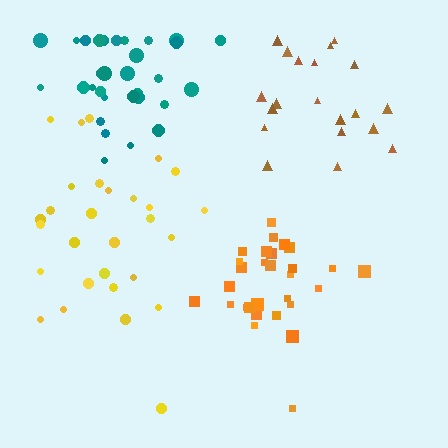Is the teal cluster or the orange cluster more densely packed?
Orange.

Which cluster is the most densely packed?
Orange.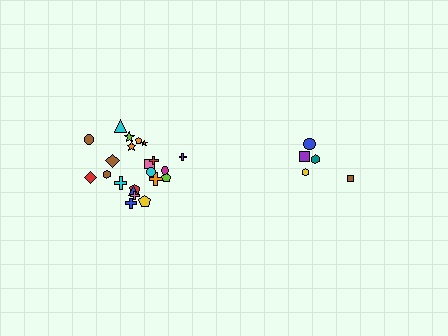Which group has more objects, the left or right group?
The left group.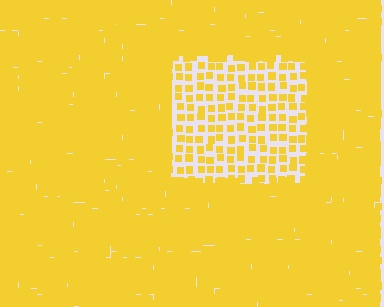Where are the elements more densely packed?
The elements are more densely packed outside the rectangle boundary.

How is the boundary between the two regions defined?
The boundary is defined by a change in element density (approximately 2.8x ratio). All elements are the same color, size, and shape.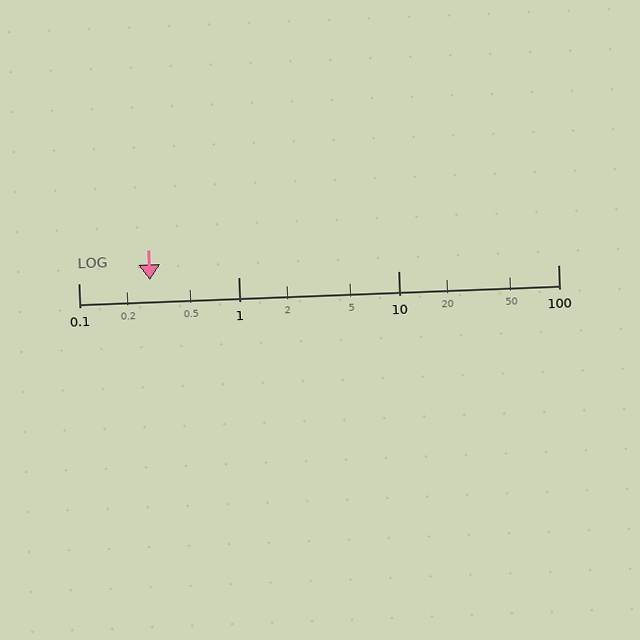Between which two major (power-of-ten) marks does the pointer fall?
The pointer is between 0.1 and 1.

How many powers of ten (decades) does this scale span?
The scale spans 3 decades, from 0.1 to 100.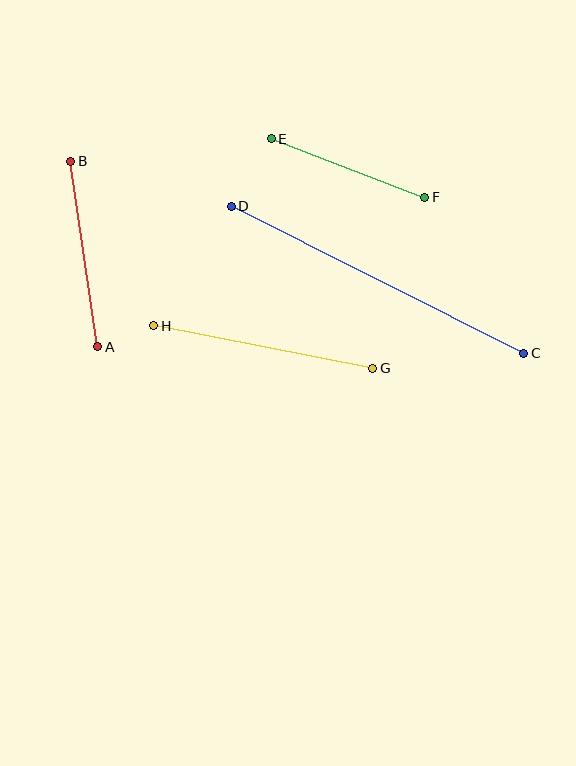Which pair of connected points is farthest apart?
Points C and D are farthest apart.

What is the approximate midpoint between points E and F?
The midpoint is at approximately (348, 168) pixels.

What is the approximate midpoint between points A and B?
The midpoint is at approximately (84, 254) pixels.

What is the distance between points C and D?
The distance is approximately 327 pixels.